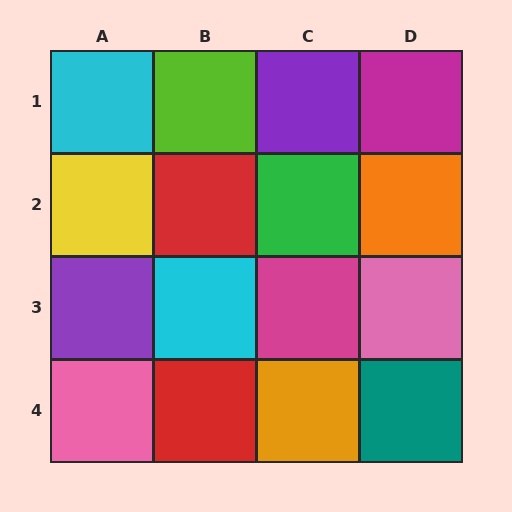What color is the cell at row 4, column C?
Orange.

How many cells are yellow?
1 cell is yellow.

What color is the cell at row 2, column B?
Red.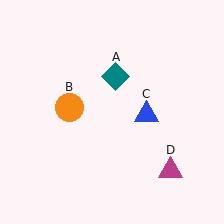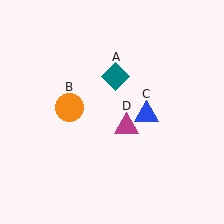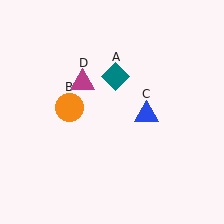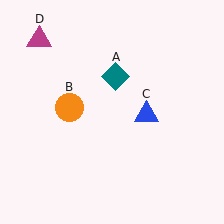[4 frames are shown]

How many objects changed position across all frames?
1 object changed position: magenta triangle (object D).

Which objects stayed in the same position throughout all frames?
Teal diamond (object A) and orange circle (object B) and blue triangle (object C) remained stationary.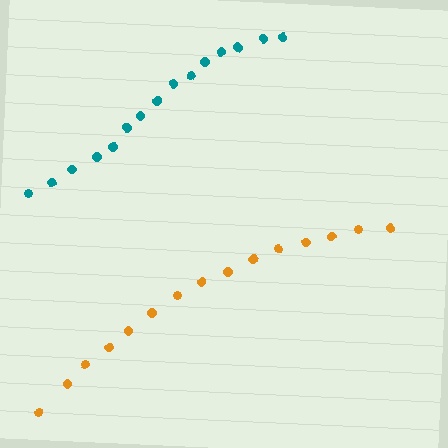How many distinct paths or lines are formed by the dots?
There are 2 distinct paths.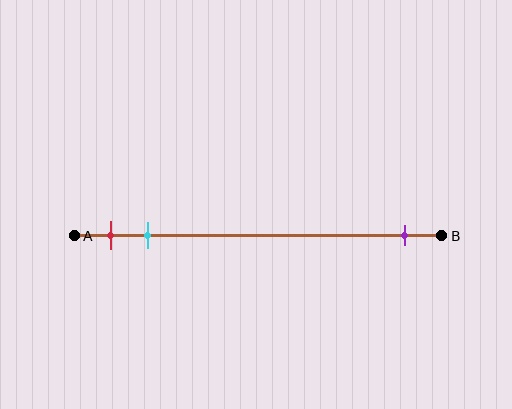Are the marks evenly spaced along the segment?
No, the marks are not evenly spaced.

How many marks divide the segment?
There are 3 marks dividing the segment.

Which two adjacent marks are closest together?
The red and cyan marks are the closest adjacent pair.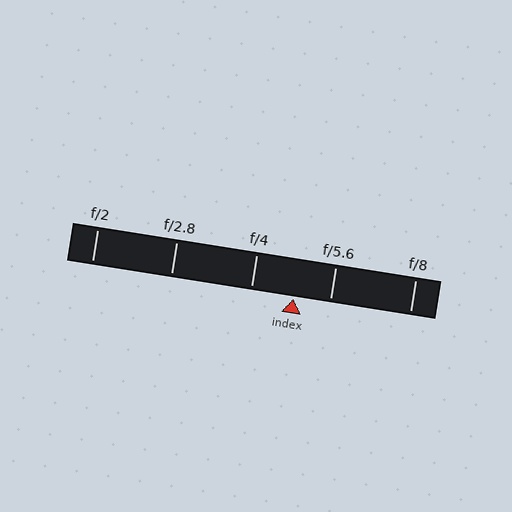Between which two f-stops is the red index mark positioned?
The index mark is between f/4 and f/5.6.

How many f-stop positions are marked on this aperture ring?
There are 5 f-stop positions marked.